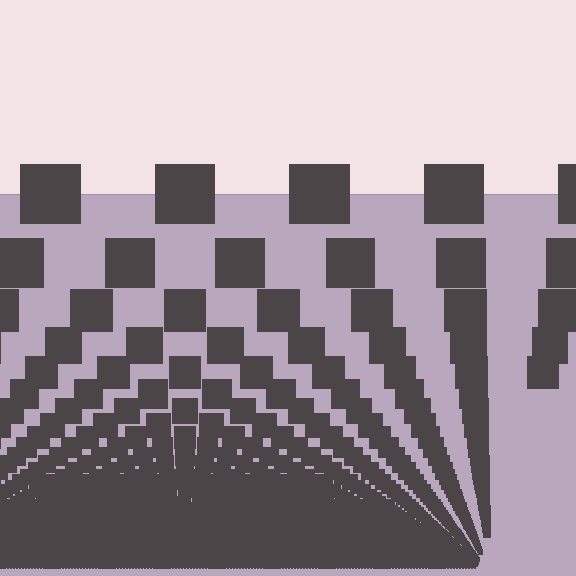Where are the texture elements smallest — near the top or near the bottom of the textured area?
Near the bottom.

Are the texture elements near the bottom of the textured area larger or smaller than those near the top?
Smaller. The gradient is inverted — elements near the bottom are smaller and denser.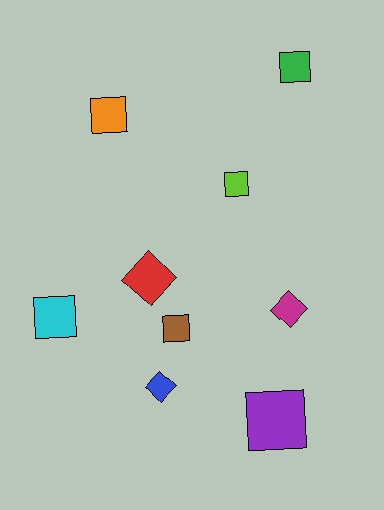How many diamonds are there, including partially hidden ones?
There are 3 diamonds.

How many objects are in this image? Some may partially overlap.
There are 9 objects.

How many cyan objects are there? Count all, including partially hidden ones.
There is 1 cyan object.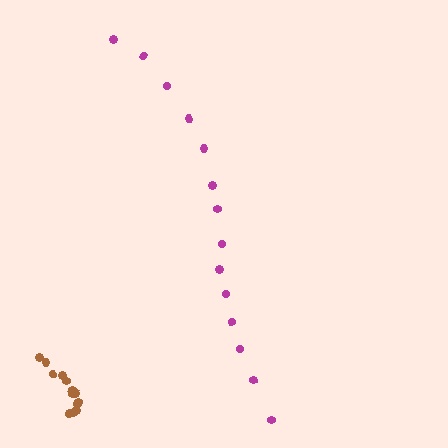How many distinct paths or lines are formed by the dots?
There are 2 distinct paths.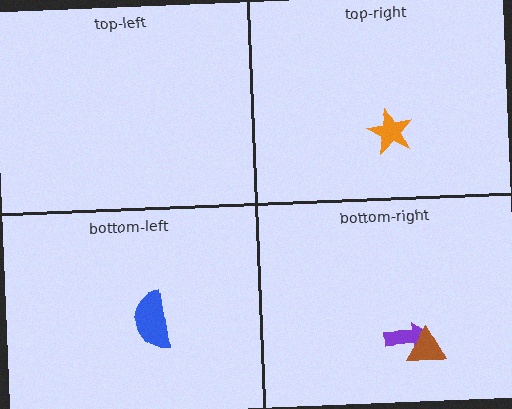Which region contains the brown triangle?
The bottom-right region.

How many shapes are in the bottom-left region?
1.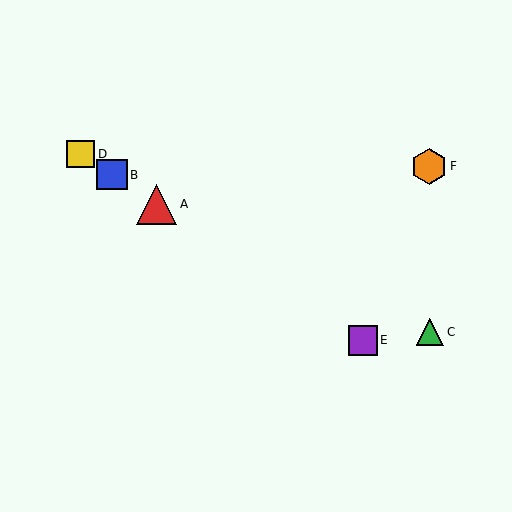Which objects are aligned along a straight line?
Objects A, B, D, E are aligned along a straight line.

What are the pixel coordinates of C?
Object C is at (430, 332).